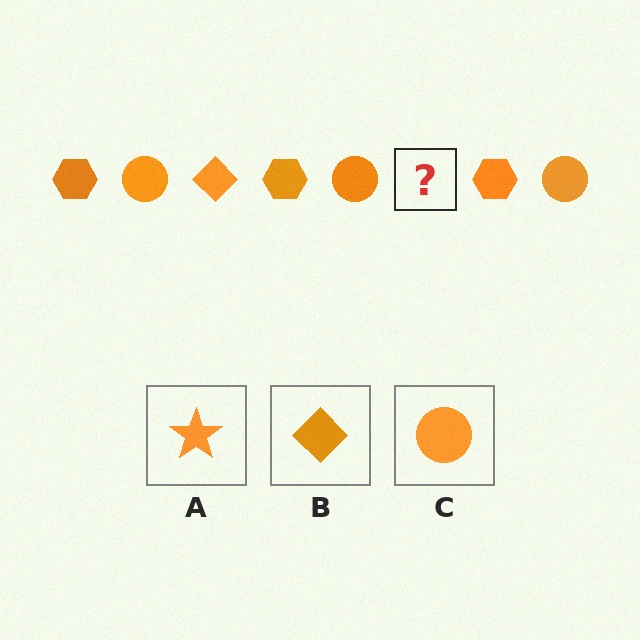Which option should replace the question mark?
Option B.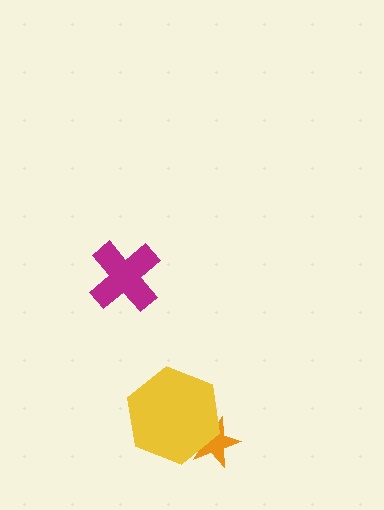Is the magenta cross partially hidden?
No, no other shape covers it.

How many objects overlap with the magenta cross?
0 objects overlap with the magenta cross.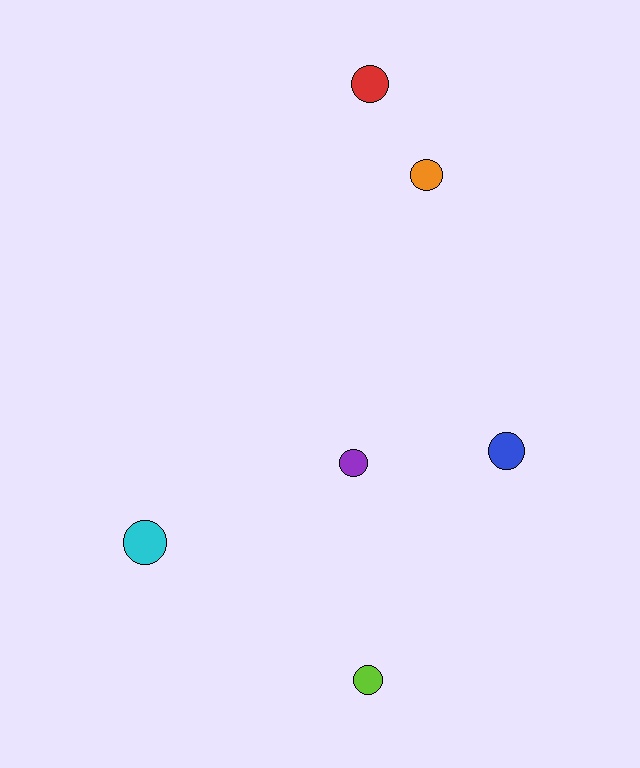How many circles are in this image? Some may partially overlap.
There are 6 circles.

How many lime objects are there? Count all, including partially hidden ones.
There is 1 lime object.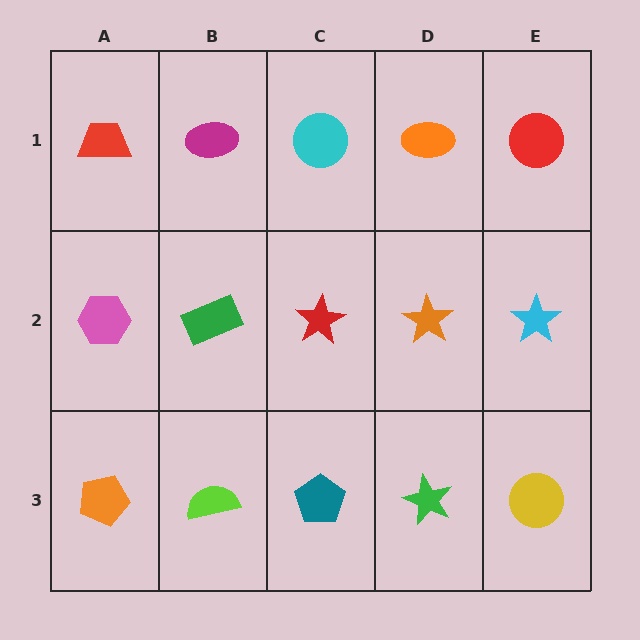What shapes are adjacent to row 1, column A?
A pink hexagon (row 2, column A), a magenta ellipse (row 1, column B).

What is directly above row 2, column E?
A red circle.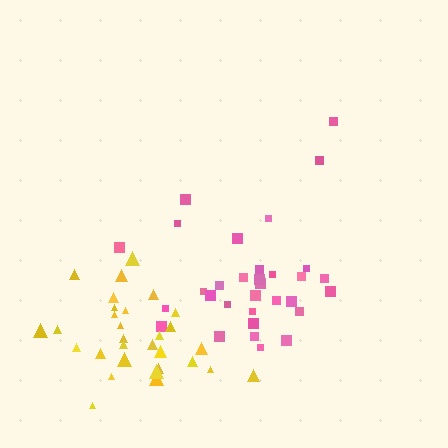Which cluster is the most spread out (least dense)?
Pink.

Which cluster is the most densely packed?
Yellow.